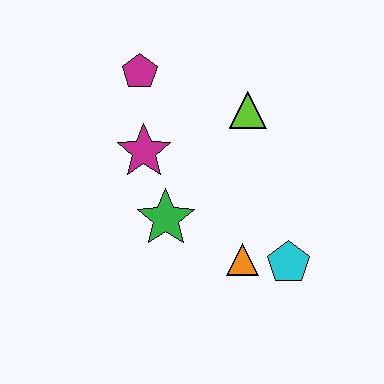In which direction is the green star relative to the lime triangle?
The green star is below the lime triangle.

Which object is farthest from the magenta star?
The cyan pentagon is farthest from the magenta star.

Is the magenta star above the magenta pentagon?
No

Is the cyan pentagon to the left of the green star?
No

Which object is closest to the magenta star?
The green star is closest to the magenta star.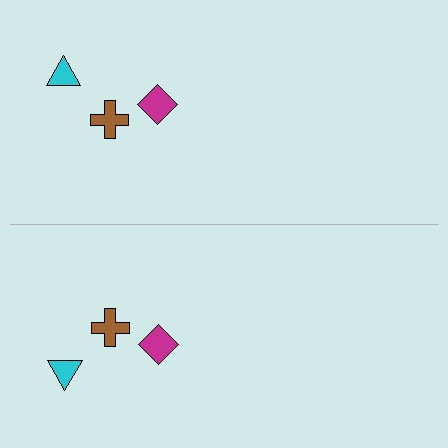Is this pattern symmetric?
Yes, this pattern has bilateral (reflection) symmetry.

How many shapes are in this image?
There are 6 shapes in this image.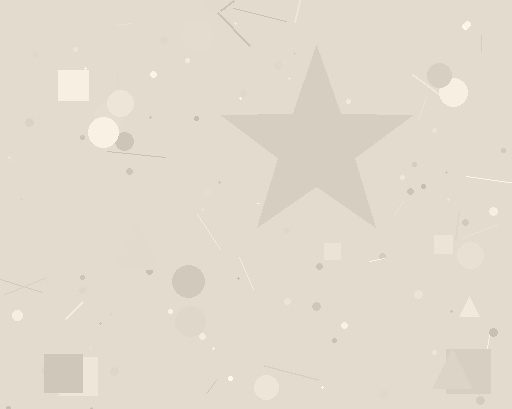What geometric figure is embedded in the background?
A star is embedded in the background.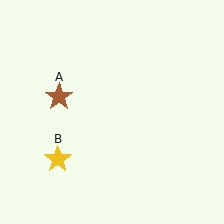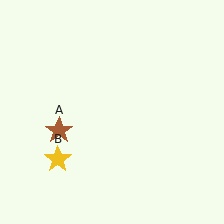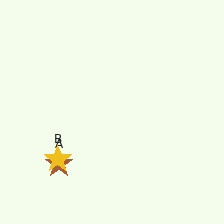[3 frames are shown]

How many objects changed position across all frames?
1 object changed position: brown star (object A).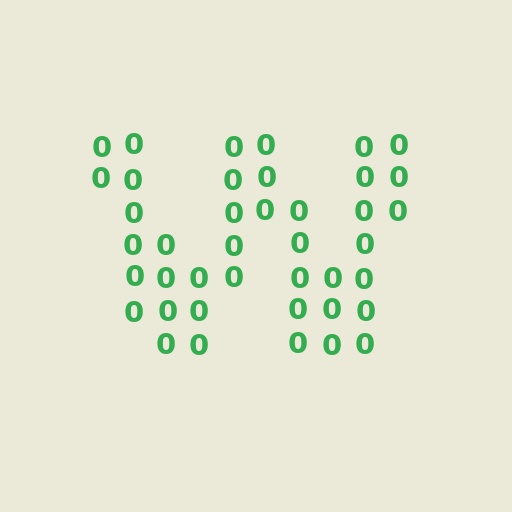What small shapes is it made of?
It is made of small digit 0's.